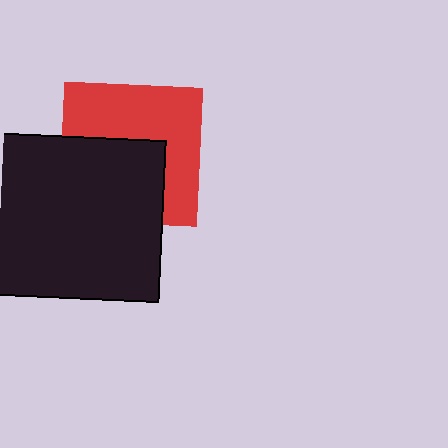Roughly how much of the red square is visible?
About half of it is visible (roughly 54%).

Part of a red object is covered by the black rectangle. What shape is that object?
It is a square.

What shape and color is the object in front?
The object in front is a black rectangle.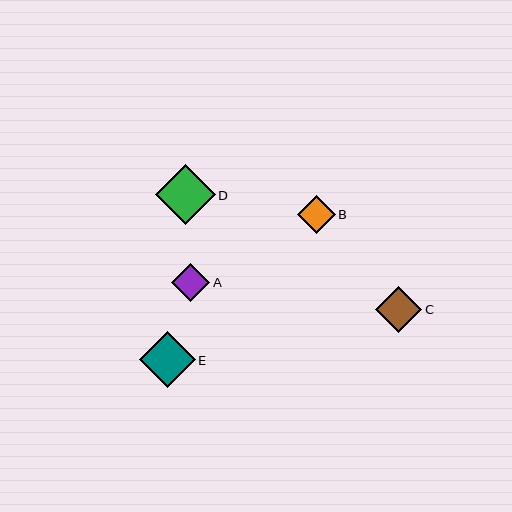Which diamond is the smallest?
Diamond B is the smallest with a size of approximately 37 pixels.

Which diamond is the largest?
Diamond D is the largest with a size of approximately 60 pixels.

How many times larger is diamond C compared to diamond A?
Diamond C is approximately 1.2 times the size of diamond A.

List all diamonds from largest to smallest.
From largest to smallest: D, E, C, A, B.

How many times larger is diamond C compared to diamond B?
Diamond C is approximately 1.2 times the size of diamond B.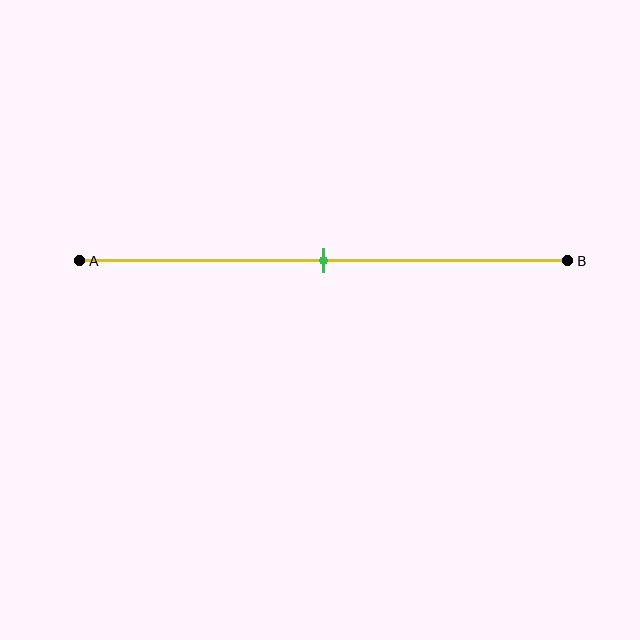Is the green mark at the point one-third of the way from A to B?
No, the mark is at about 50% from A, not at the 33% one-third point.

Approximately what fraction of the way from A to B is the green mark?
The green mark is approximately 50% of the way from A to B.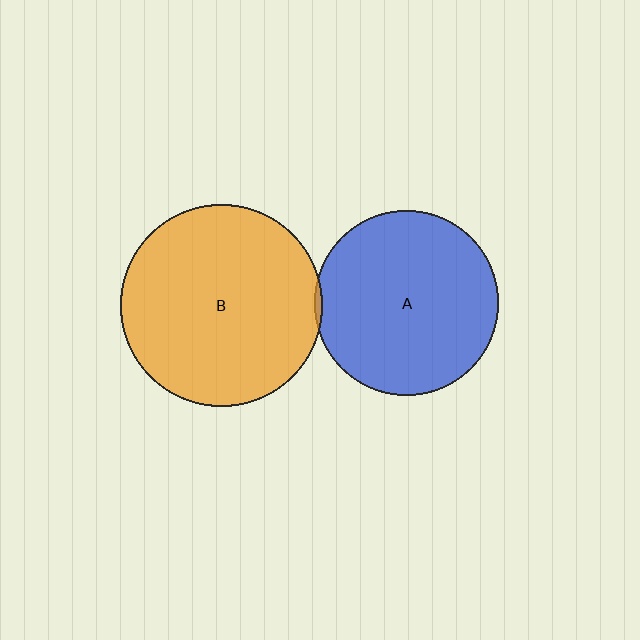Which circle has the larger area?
Circle B (orange).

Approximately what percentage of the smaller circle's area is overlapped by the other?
Approximately 5%.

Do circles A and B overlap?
Yes.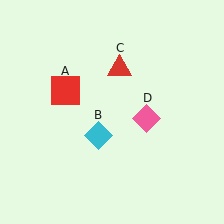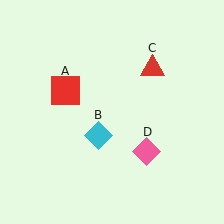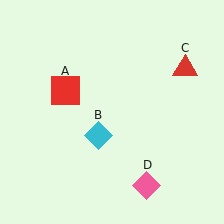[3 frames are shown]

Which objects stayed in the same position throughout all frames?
Red square (object A) and cyan diamond (object B) remained stationary.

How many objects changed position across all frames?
2 objects changed position: red triangle (object C), pink diamond (object D).